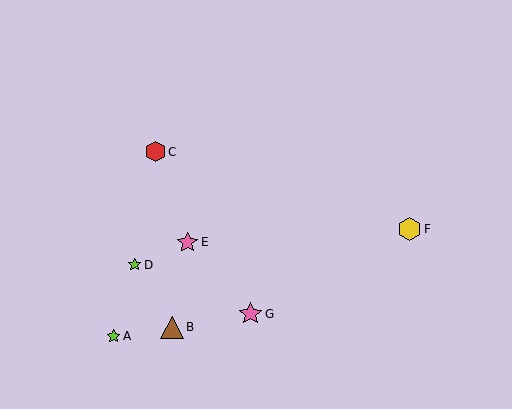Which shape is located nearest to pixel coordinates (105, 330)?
The lime star (labeled A) at (114, 336) is nearest to that location.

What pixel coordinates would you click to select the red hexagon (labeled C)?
Click at (156, 152) to select the red hexagon C.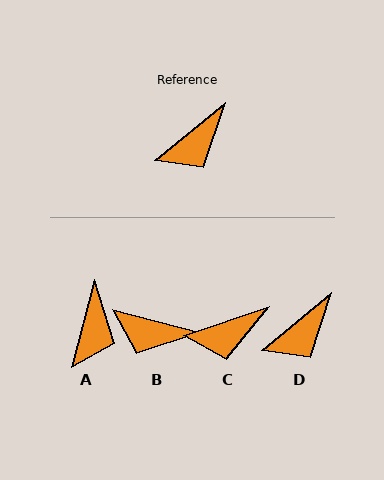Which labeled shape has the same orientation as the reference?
D.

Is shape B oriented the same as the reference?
No, it is off by about 54 degrees.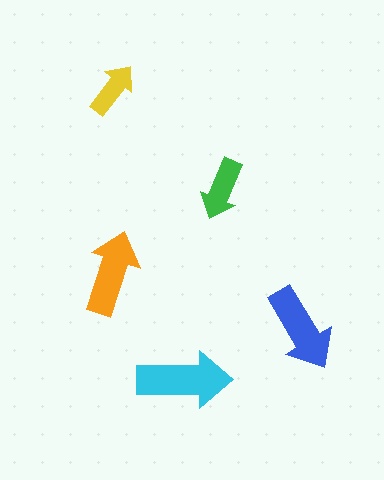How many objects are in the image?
There are 5 objects in the image.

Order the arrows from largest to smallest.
the cyan one, the blue one, the orange one, the green one, the yellow one.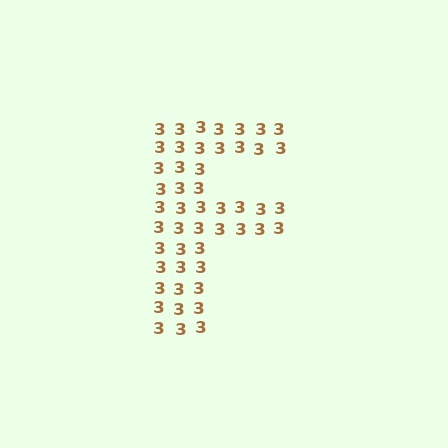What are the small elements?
The small elements are digit 3's.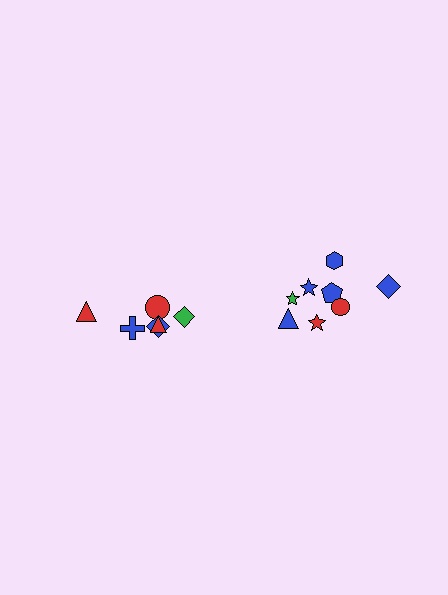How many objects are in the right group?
There are 8 objects.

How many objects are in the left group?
There are 6 objects.